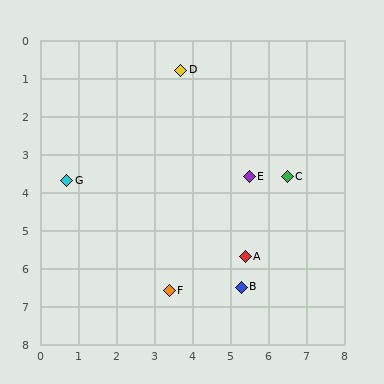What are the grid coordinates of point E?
Point E is at approximately (5.5, 3.6).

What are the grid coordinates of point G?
Point G is at approximately (0.7, 3.7).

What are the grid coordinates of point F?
Point F is at approximately (3.4, 6.6).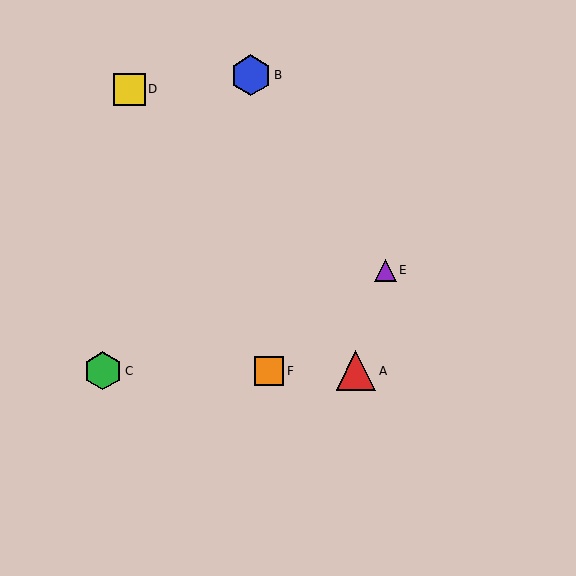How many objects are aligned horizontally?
3 objects (A, C, F) are aligned horizontally.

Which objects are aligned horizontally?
Objects A, C, F are aligned horizontally.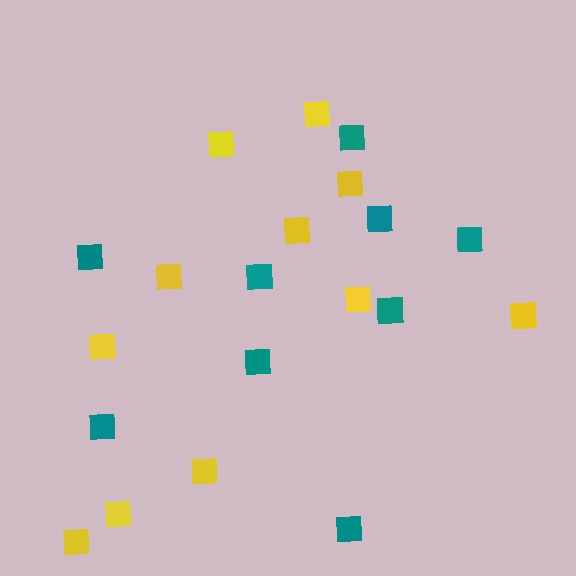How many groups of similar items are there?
There are 2 groups: one group of teal squares (9) and one group of yellow squares (11).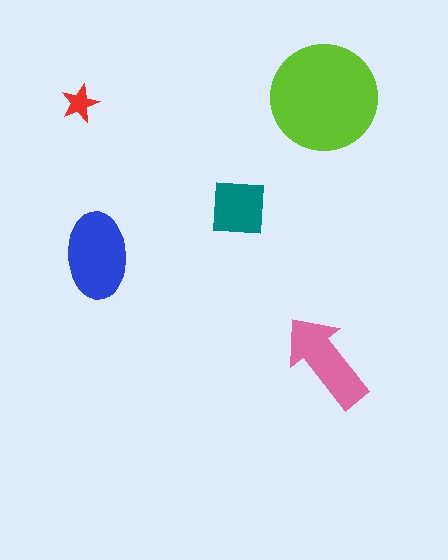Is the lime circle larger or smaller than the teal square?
Larger.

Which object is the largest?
The lime circle.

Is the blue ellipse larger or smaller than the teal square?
Larger.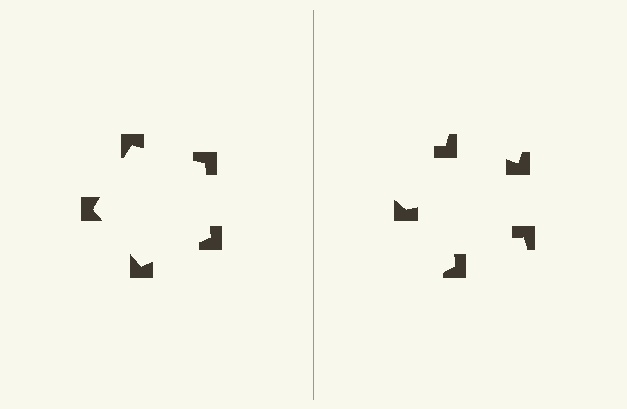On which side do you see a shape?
An illusory pentagon appears on the left side. On the right side the wedge cuts are rotated, so no coherent shape forms.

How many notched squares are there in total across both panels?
10 — 5 on each side.